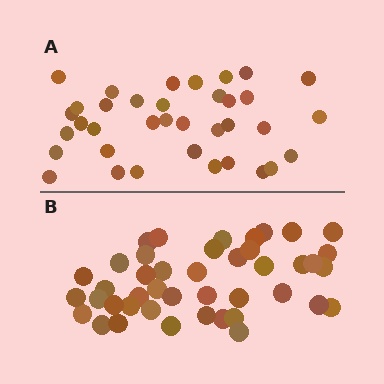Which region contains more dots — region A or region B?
Region B (the bottom region) has more dots.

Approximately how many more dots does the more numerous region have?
Region B has roughly 8 or so more dots than region A.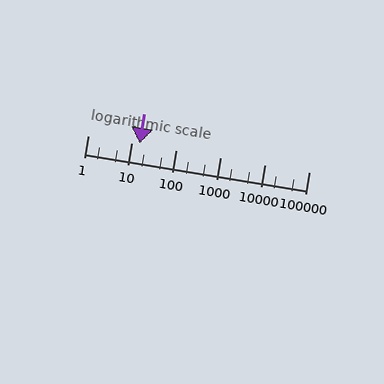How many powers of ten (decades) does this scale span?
The scale spans 5 decades, from 1 to 100000.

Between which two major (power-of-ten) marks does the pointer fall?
The pointer is between 10 and 100.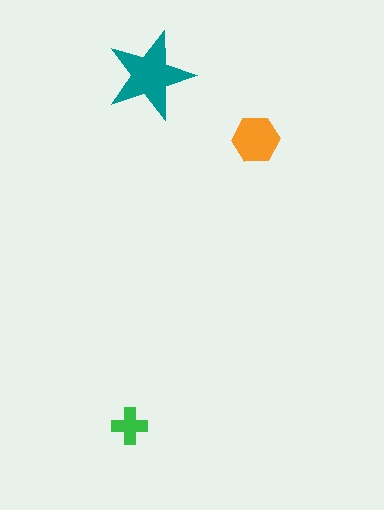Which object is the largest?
The teal star.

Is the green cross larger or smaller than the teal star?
Smaller.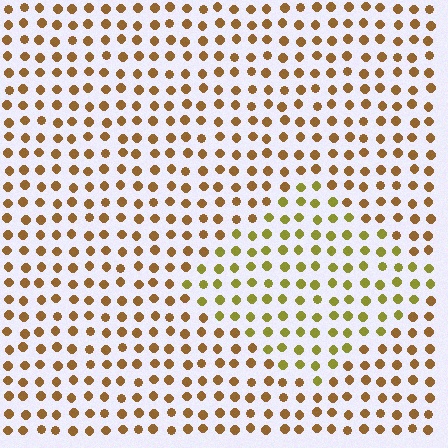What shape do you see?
I see a diamond.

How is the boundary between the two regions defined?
The boundary is defined purely by a slight shift in hue (about 33 degrees). Spacing, size, and orientation are identical on both sides.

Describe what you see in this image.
The image is filled with small brown elements in a uniform arrangement. A diamond-shaped region is visible where the elements are tinted to a slightly different hue, forming a subtle color boundary.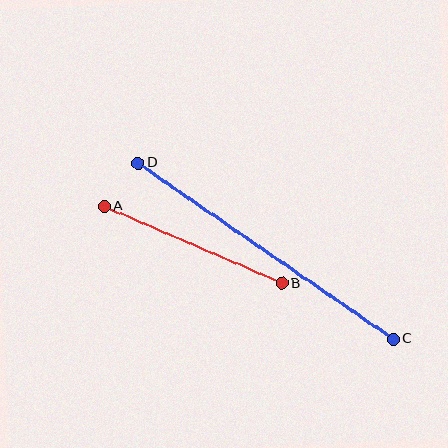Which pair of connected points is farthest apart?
Points C and D are farthest apart.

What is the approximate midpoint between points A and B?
The midpoint is at approximately (193, 245) pixels.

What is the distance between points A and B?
The distance is approximately 193 pixels.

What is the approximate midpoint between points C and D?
The midpoint is at approximately (266, 251) pixels.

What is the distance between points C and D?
The distance is approximately 311 pixels.